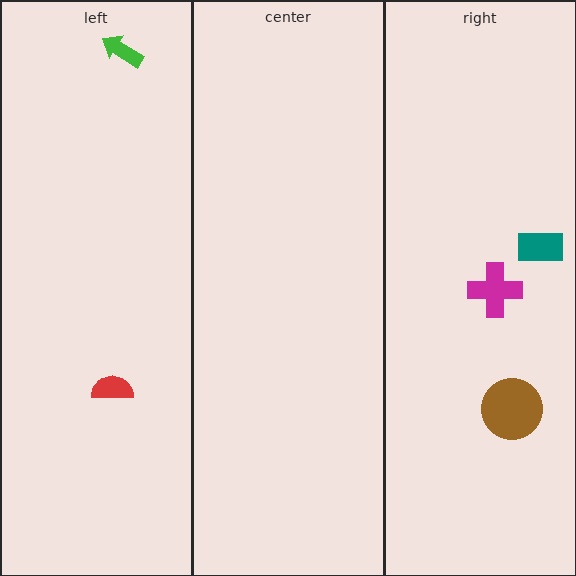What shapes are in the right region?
The brown circle, the teal rectangle, the magenta cross.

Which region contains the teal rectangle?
The right region.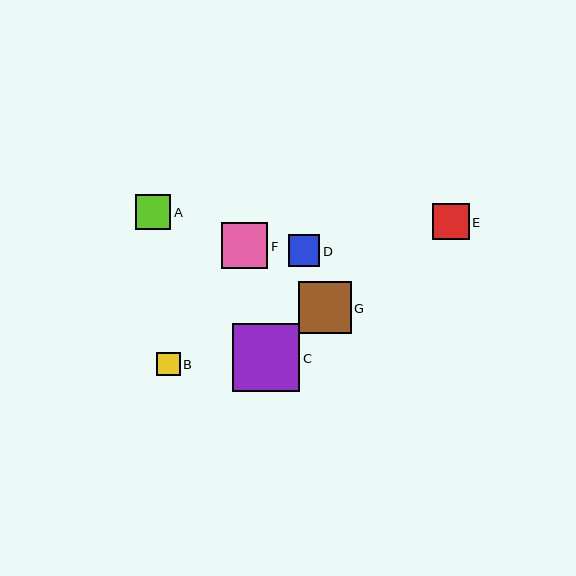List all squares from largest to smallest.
From largest to smallest: C, G, F, E, A, D, B.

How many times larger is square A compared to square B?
Square A is approximately 1.5 times the size of square B.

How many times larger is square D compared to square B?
Square D is approximately 1.3 times the size of square B.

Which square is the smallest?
Square B is the smallest with a size of approximately 23 pixels.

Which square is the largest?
Square C is the largest with a size of approximately 68 pixels.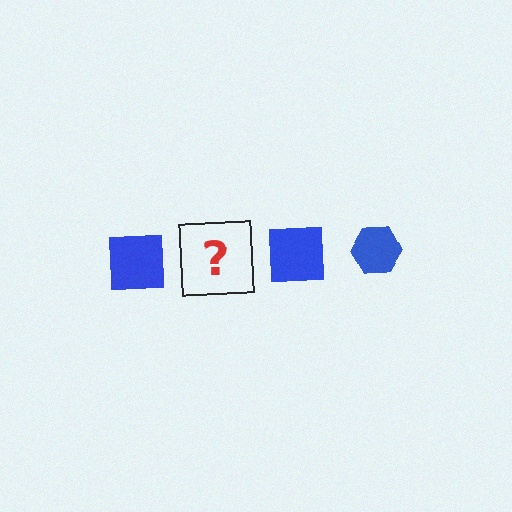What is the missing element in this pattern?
The missing element is a blue hexagon.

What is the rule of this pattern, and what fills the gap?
The rule is that the pattern cycles through square, hexagon shapes in blue. The gap should be filled with a blue hexagon.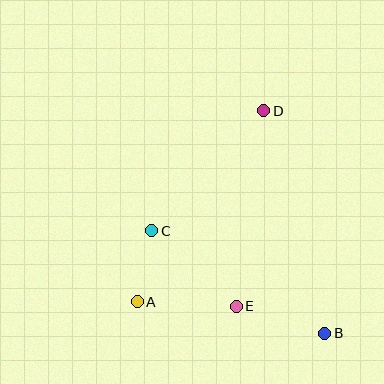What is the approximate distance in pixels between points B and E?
The distance between B and E is approximately 92 pixels.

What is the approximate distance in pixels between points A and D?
The distance between A and D is approximately 229 pixels.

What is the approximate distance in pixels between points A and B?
The distance between A and B is approximately 190 pixels.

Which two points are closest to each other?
Points A and C are closest to each other.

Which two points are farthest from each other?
Points B and D are farthest from each other.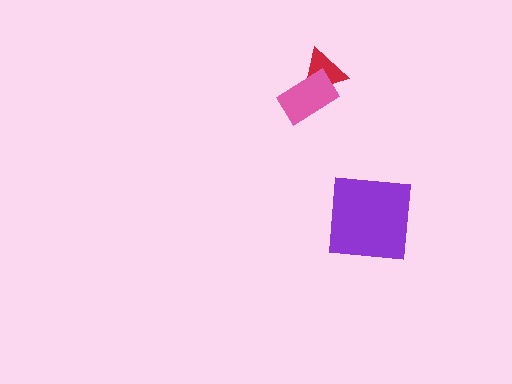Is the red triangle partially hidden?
Yes, it is partially covered by another shape.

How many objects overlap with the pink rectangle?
1 object overlaps with the pink rectangle.